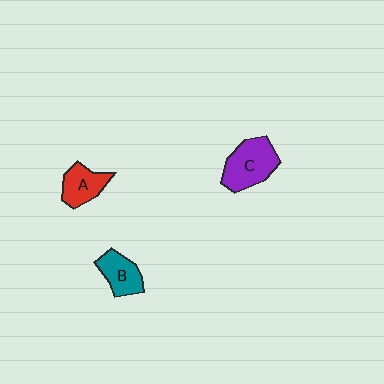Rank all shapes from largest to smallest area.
From largest to smallest: C (purple), A (red), B (teal).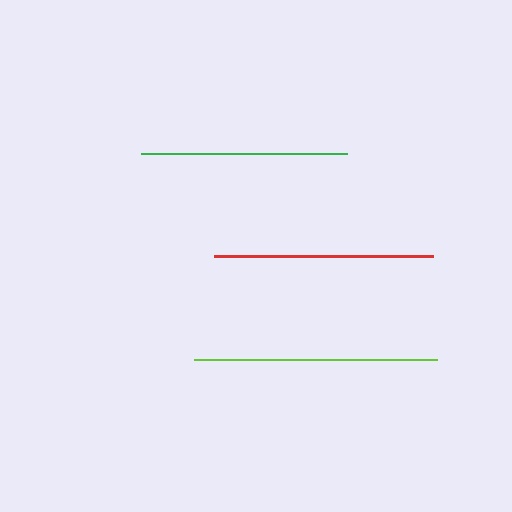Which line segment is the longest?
The lime line is the longest at approximately 243 pixels.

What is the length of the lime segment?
The lime segment is approximately 243 pixels long.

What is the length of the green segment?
The green segment is approximately 206 pixels long.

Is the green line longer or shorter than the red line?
The red line is longer than the green line.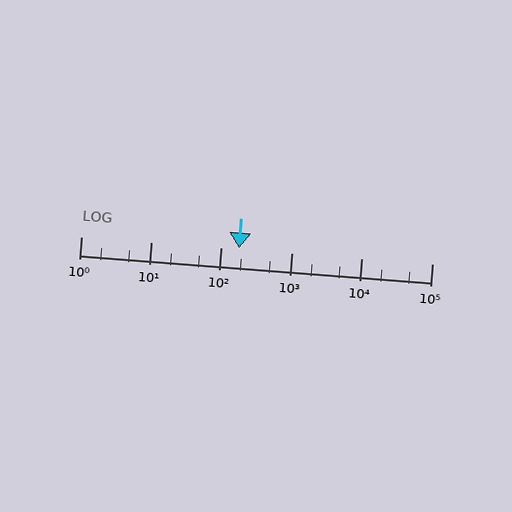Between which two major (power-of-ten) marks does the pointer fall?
The pointer is between 100 and 1000.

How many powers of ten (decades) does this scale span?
The scale spans 5 decades, from 1 to 100000.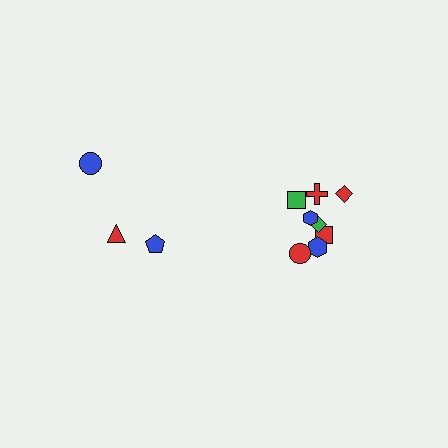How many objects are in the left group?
There are 3 objects.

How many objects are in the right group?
There are 8 objects.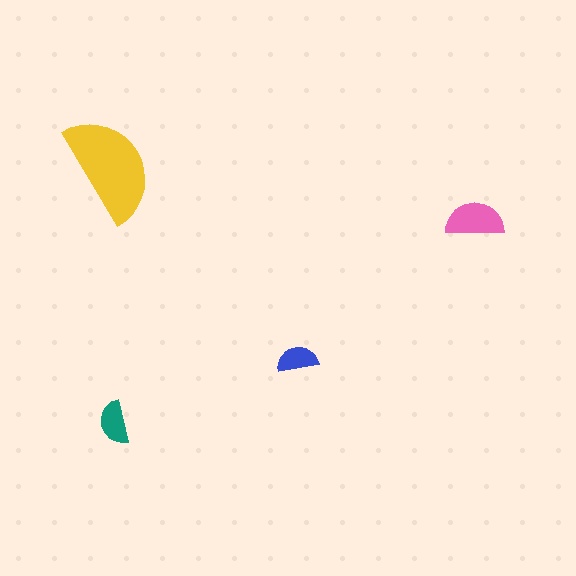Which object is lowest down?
The teal semicircle is bottommost.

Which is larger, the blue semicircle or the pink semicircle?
The pink one.